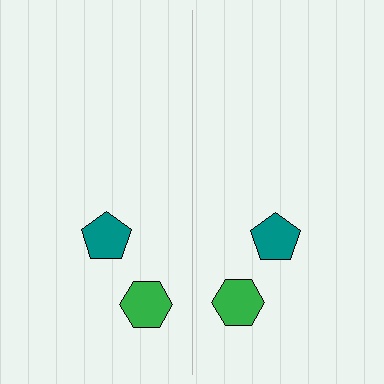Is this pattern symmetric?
Yes, this pattern has bilateral (reflection) symmetry.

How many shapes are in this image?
There are 4 shapes in this image.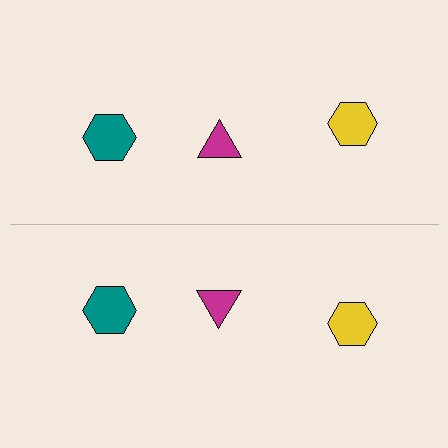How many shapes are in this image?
There are 6 shapes in this image.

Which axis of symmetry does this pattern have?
The pattern has a horizontal axis of symmetry running through the center of the image.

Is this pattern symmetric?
Yes, this pattern has bilateral (reflection) symmetry.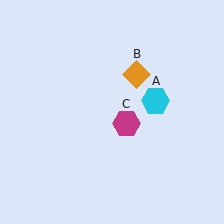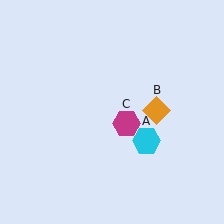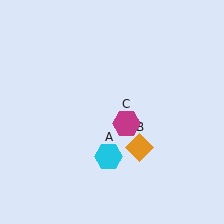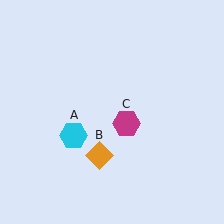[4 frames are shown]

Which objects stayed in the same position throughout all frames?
Magenta hexagon (object C) remained stationary.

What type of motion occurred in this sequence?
The cyan hexagon (object A), orange diamond (object B) rotated clockwise around the center of the scene.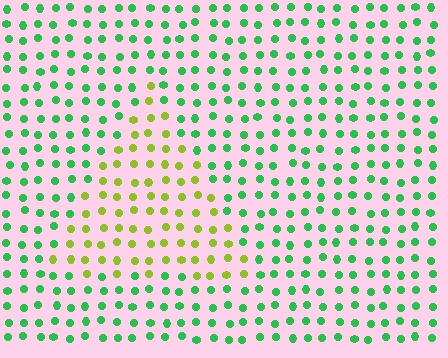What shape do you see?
I see a triangle.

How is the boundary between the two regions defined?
The boundary is defined purely by a slight shift in hue (about 54 degrees). Spacing, size, and orientation are identical on both sides.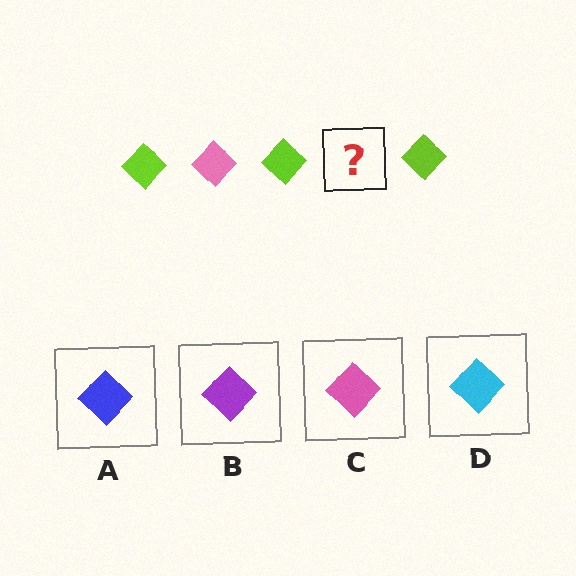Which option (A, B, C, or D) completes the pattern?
C.